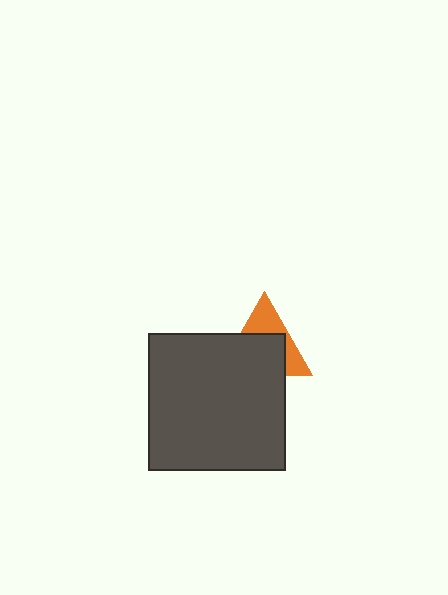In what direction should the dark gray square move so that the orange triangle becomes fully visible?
The dark gray square should move down. That is the shortest direction to clear the overlap and leave the orange triangle fully visible.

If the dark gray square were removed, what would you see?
You would see the complete orange triangle.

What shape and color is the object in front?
The object in front is a dark gray square.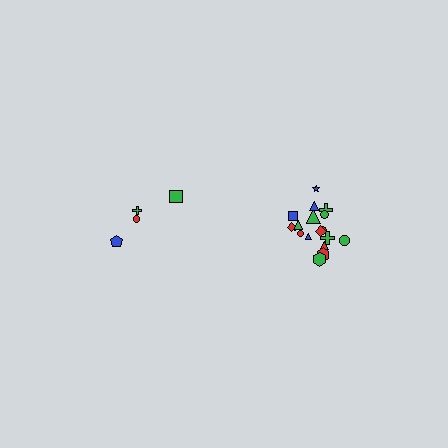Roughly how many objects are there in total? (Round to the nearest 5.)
Roughly 20 objects in total.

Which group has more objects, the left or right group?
The right group.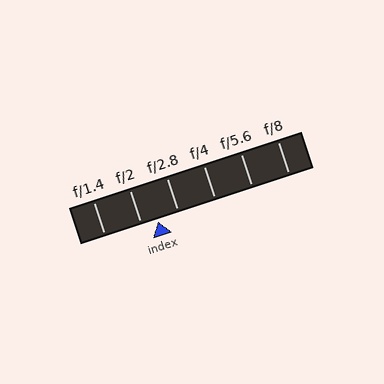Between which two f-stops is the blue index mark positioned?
The index mark is between f/2 and f/2.8.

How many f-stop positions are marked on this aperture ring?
There are 6 f-stop positions marked.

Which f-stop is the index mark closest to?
The index mark is closest to f/2.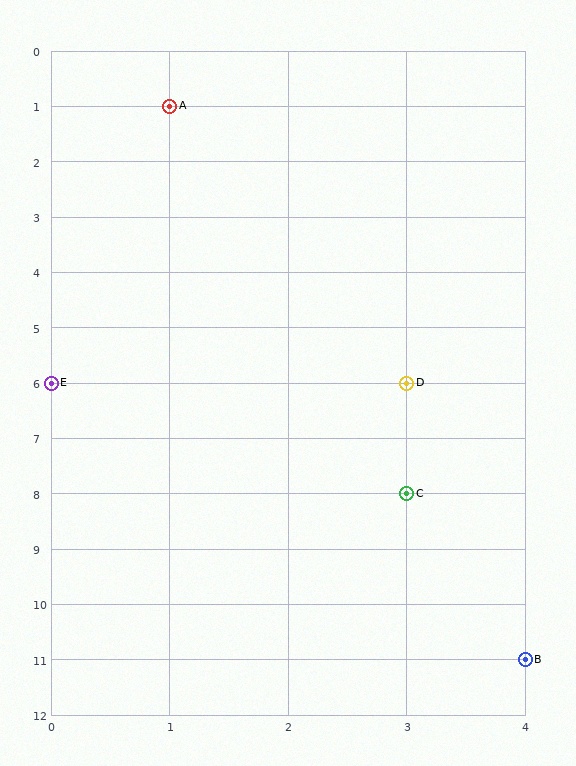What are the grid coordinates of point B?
Point B is at grid coordinates (4, 11).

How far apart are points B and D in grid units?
Points B and D are 1 column and 5 rows apart (about 5.1 grid units diagonally).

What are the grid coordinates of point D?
Point D is at grid coordinates (3, 6).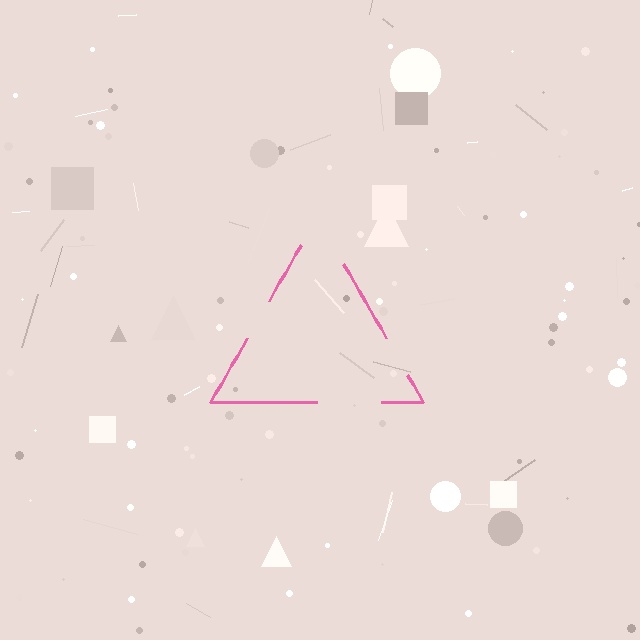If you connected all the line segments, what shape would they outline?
They would outline a triangle.